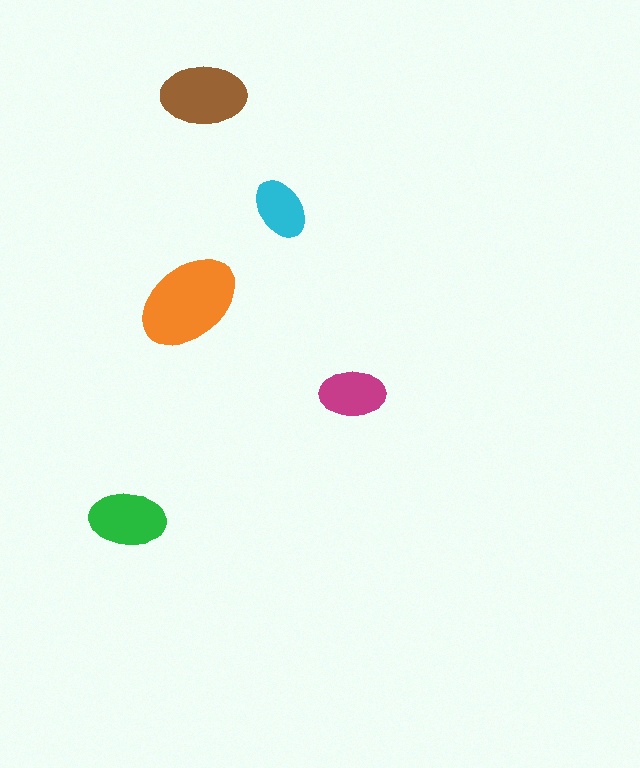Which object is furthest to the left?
The green ellipse is leftmost.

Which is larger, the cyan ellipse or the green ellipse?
The green one.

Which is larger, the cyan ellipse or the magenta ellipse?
The magenta one.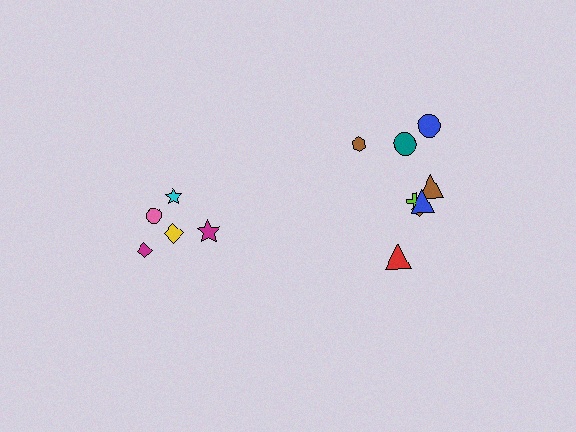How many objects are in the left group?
There are 5 objects.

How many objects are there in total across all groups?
There are 13 objects.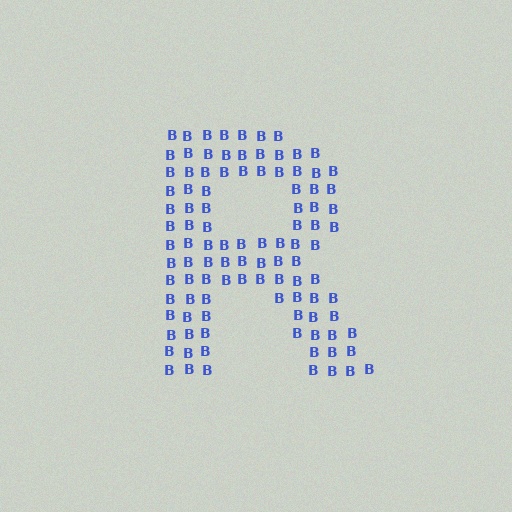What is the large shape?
The large shape is the letter R.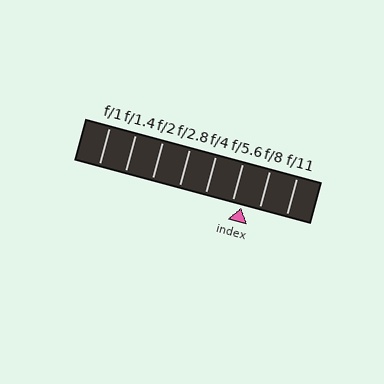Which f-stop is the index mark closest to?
The index mark is closest to f/5.6.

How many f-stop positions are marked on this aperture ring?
There are 8 f-stop positions marked.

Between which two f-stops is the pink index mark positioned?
The index mark is between f/5.6 and f/8.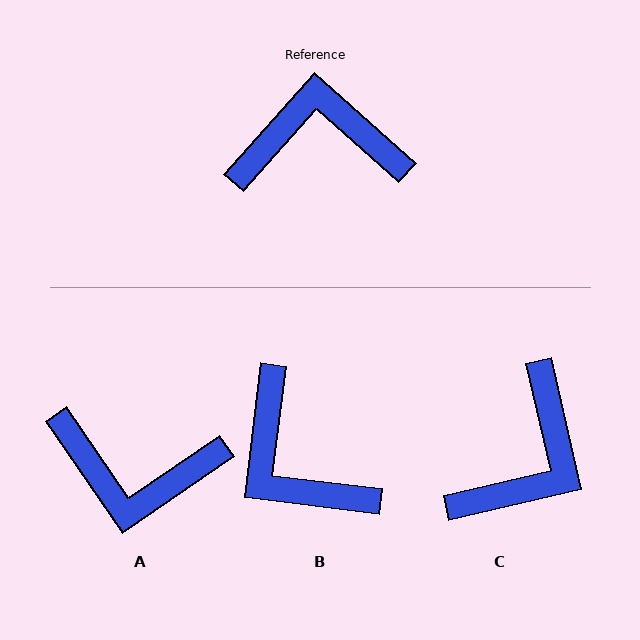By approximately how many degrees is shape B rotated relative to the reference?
Approximately 125 degrees counter-clockwise.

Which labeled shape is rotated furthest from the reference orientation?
A, about 166 degrees away.